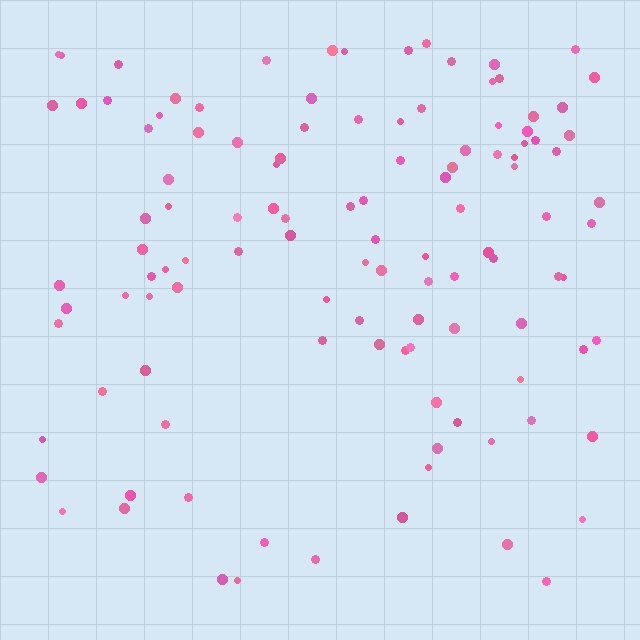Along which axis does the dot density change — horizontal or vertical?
Vertical.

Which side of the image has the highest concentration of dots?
The top.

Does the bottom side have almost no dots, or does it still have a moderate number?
Still a moderate number, just noticeably fewer than the top.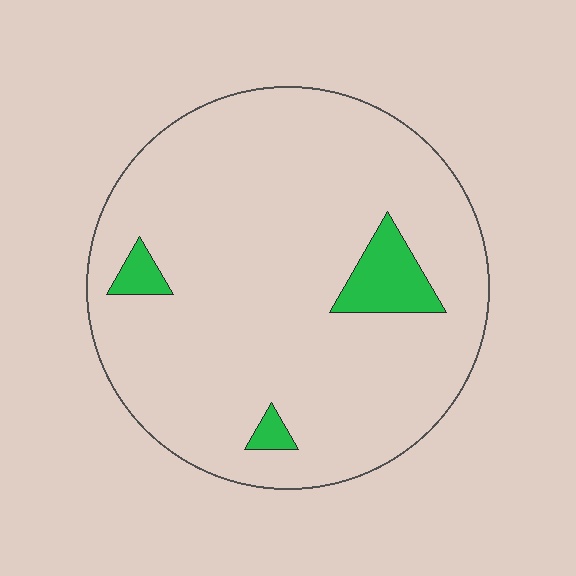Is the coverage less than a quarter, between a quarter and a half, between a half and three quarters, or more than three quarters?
Less than a quarter.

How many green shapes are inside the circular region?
3.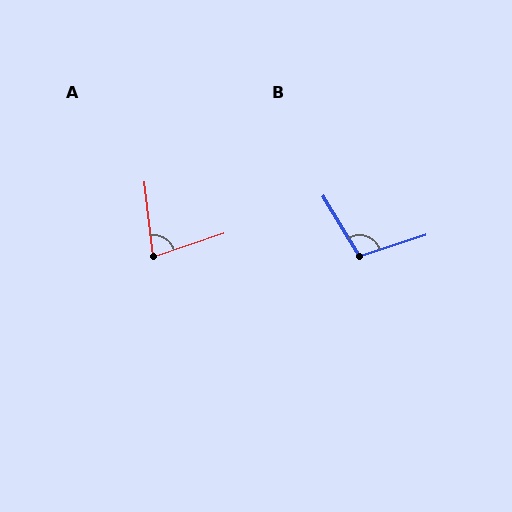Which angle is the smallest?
A, at approximately 78 degrees.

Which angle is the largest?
B, at approximately 103 degrees.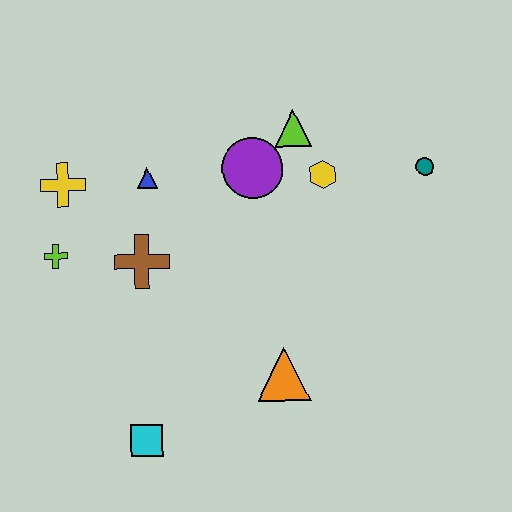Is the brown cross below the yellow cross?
Yes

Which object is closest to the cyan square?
The orange triangle is closest to the cyan square.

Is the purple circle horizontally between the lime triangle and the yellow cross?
Yes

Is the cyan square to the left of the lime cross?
No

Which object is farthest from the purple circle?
The cyan square is farthest from the purple circle.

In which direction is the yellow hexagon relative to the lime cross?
The yellow hexagon is to the right of the lime cross.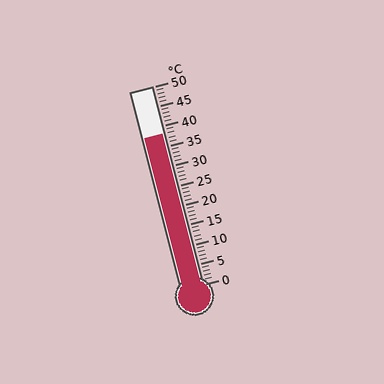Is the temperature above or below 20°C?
The temperature is above 20°C.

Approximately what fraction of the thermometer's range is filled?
The thermometer is filled to approximately 75% of its range.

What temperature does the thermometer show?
The thermometer shows approximately 38°C.